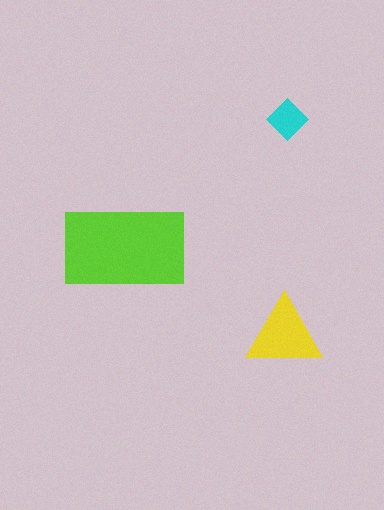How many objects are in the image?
There are 3 objects in the image.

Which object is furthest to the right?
The cyan diamond is rightmost.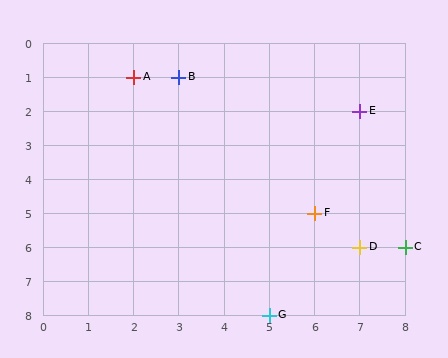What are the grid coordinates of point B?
Point B is at grid coordinates (3, 1).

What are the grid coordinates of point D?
Point D is at grid coordinates (7, 6).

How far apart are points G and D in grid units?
Points G and D are 2 columns and 2 rows apart (about 2.8 grid units diagonally).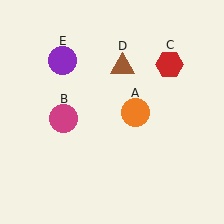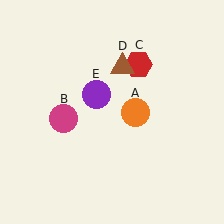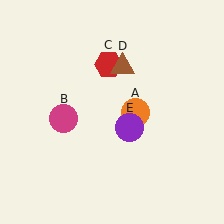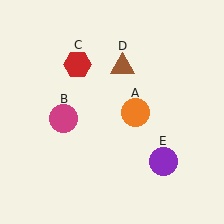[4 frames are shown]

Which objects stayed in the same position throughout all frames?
Orange circle (object A) and magenta circle (object B) and brown triangle (object D) remained stationary.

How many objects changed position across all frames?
2 objects changed position: red hexagon (object C), purple circle (object E).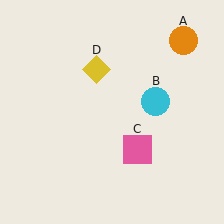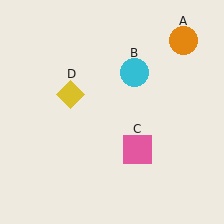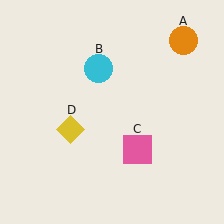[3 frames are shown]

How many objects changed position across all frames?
2 objects changed position: cyan circle (object B), yellow diamond (object D).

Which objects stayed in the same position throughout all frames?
Orange circle (object A) and pink square (object C) remained stationary.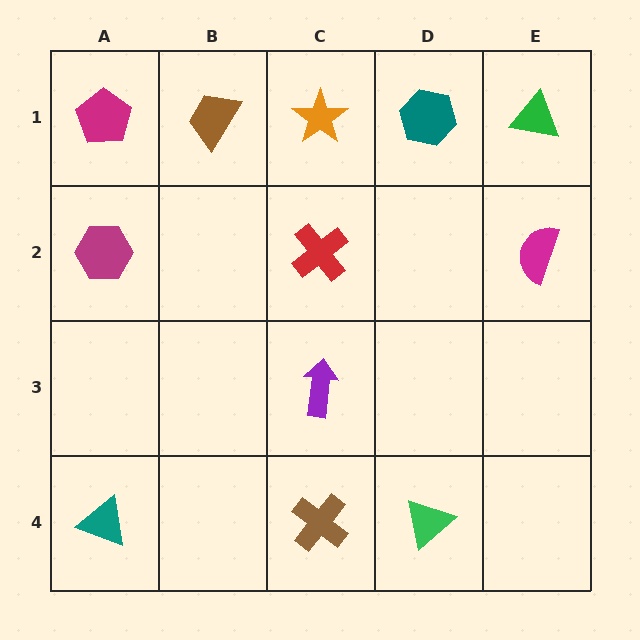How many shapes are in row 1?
5 shapes.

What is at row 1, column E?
A green triangle.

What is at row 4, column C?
A brown cross.